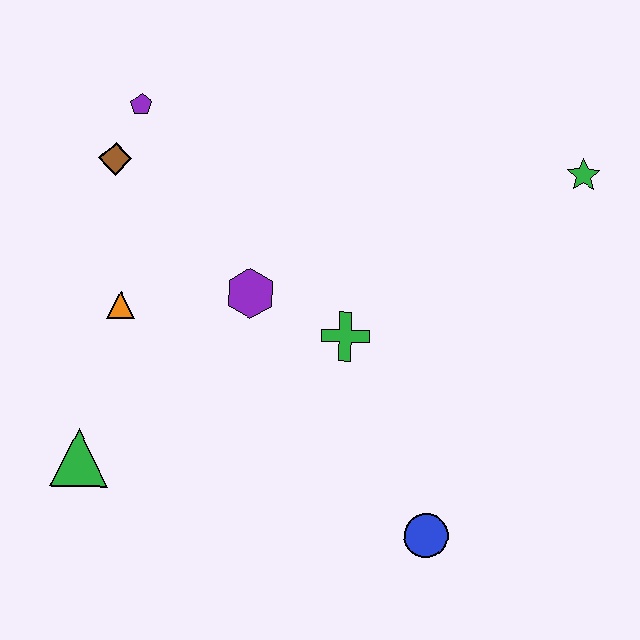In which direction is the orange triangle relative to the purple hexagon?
The orange triangle is to the left of the purple hexagon.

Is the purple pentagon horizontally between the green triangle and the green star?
Yes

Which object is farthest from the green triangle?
The green star is farthest from the green triangle.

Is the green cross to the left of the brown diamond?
No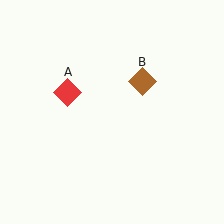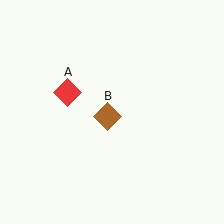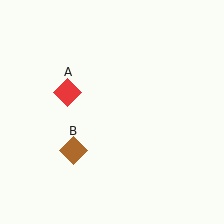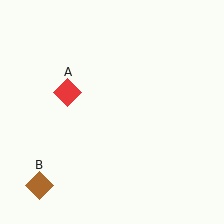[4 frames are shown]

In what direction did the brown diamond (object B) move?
The brown diamond (object B) moved down and to the left.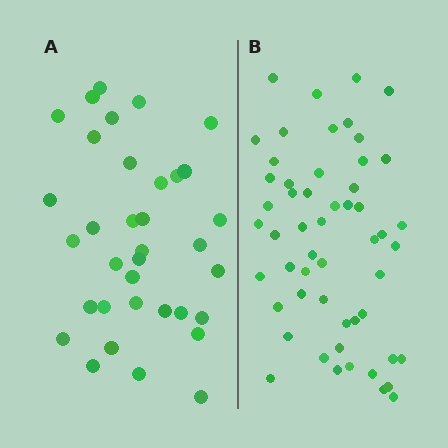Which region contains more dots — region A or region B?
Region B (the right region) has more dots.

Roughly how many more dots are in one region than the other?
Region B has approximately 20 more dots than region A.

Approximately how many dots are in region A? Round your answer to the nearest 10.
About 40 dots. (The exact count is 35, which rounds to 40.)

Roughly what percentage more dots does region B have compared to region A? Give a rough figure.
About 55% more.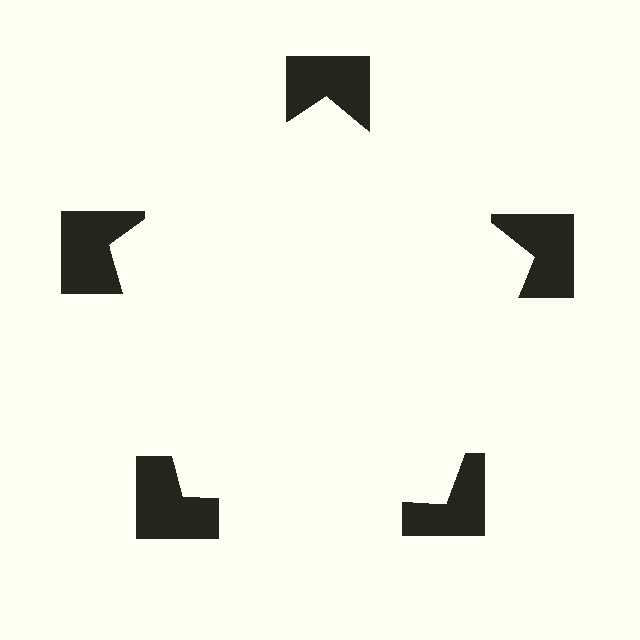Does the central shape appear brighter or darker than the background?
It typically appears slightly brighter than the background, even though no actual brightness change is drawn.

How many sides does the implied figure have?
5 sides.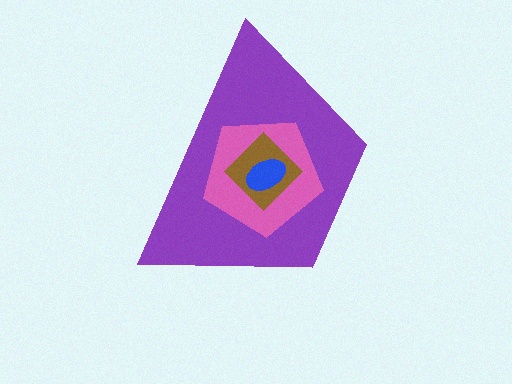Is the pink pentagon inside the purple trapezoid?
Yes.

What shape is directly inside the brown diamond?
The blue ellipse.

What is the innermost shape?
The blue ellipse.